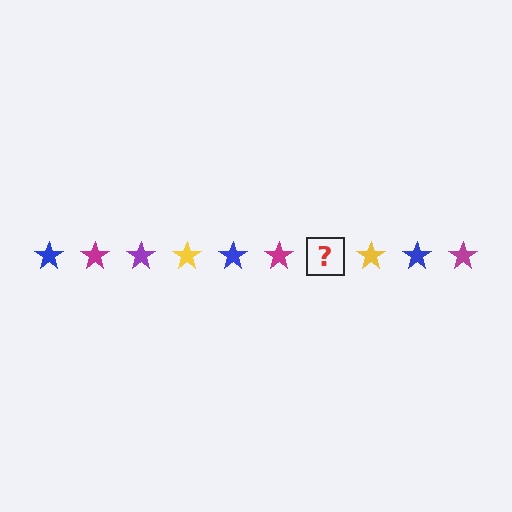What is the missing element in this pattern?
The missing element is a purple star.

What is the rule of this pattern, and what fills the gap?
The rule is that the pattern cycles through blue, magenta, purple, yellow stars. The gap should be filled with a purple star.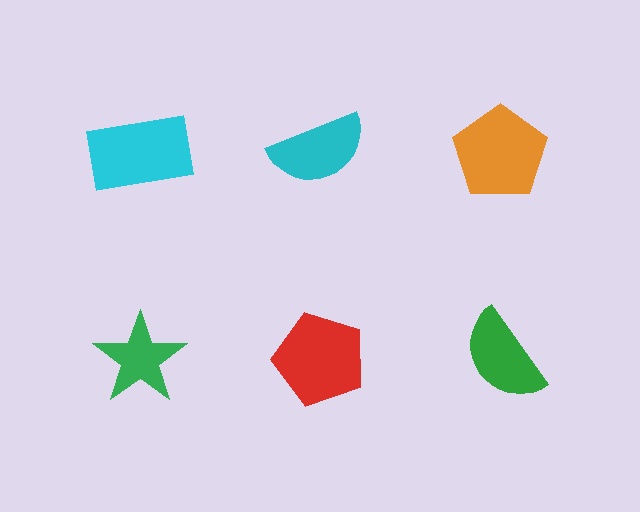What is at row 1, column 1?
A cyan rectangle.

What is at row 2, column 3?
A green semicircle.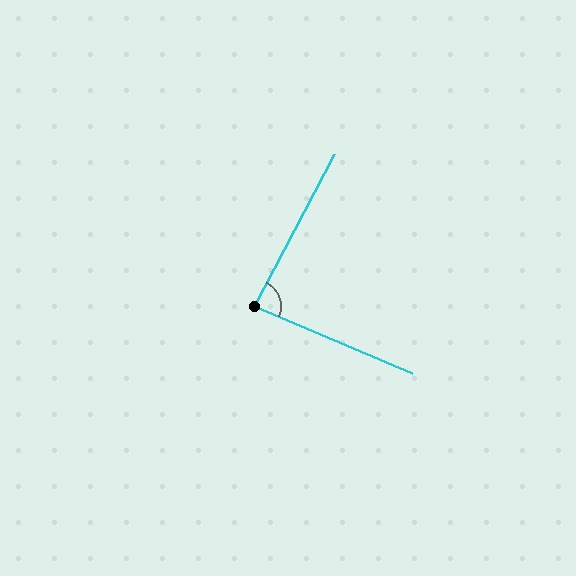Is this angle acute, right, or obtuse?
It is approximately a right angle.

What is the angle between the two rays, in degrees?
Approximately 85 degrees.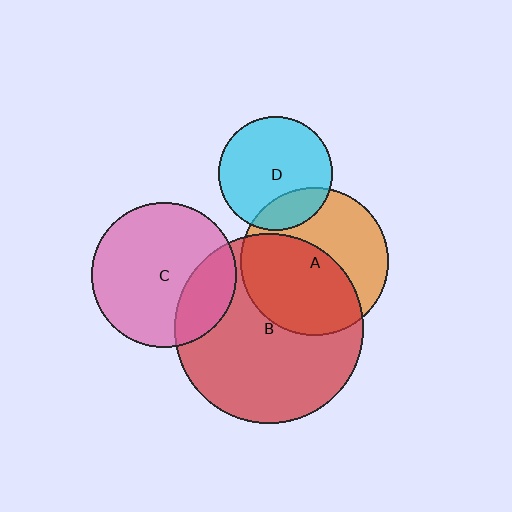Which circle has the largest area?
Circle B (red).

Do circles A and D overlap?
Yes.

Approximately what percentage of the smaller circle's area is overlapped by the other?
Approximately 20%.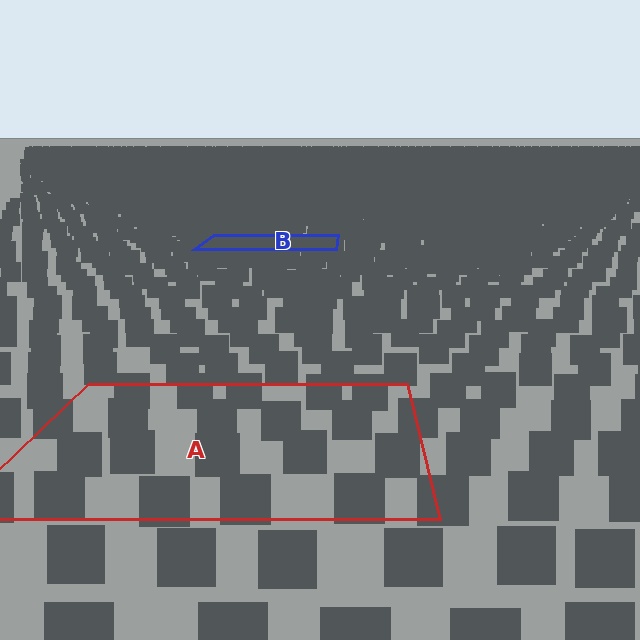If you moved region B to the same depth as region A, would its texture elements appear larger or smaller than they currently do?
They would appear larger. At a closer depth, the same texture elements are projected at a bigger on-screen size.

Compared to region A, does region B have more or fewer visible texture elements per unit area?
Region B has more texture elements per unit area — they are packed more densely because it is farther away.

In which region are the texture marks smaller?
The texture marks are smaller in region B, because it is farther away.